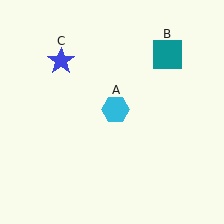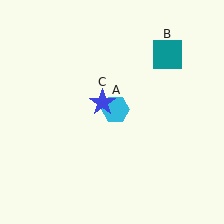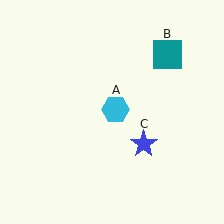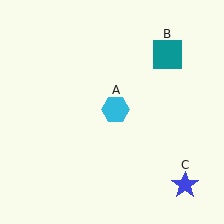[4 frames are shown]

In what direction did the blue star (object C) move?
The blue star (object C) moved down and to the right.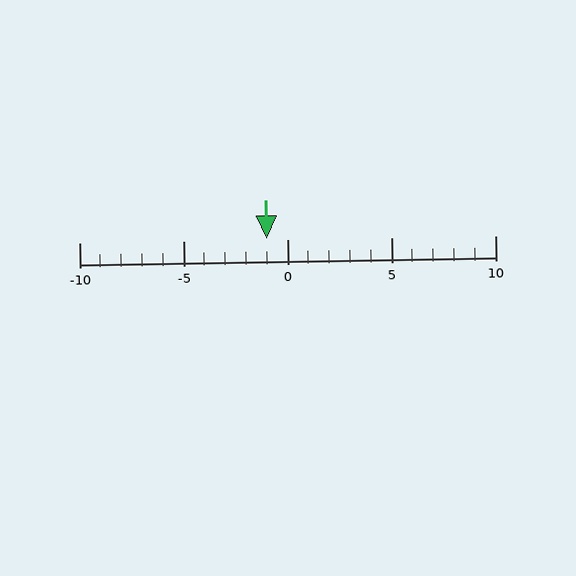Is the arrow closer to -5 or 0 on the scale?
The arrow is closer to 0.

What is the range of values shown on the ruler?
The ruler shows values from -10 to 10.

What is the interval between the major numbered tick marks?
The major tick marks are spaced 5 units apart.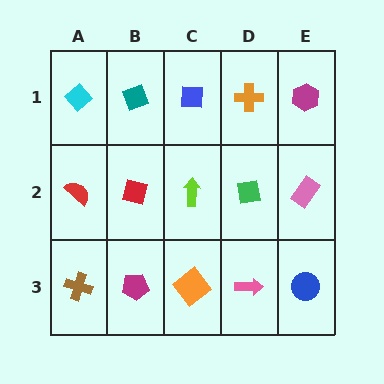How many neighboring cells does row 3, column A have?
2.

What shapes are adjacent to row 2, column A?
A cyan diamond (row 1, column A), a brown cross (row 3, column A), a red square (row 2, column B).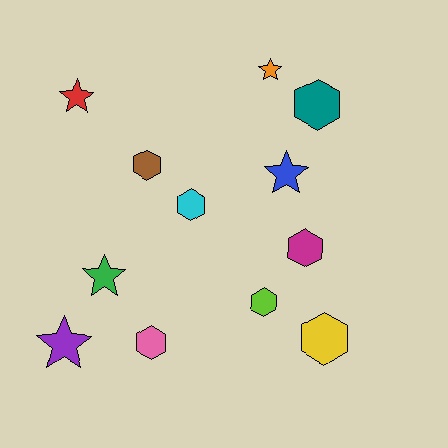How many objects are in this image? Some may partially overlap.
There are 12 objects.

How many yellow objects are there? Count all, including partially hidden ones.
There is 1 yellow object.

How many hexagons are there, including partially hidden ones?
There are 7 hexagons.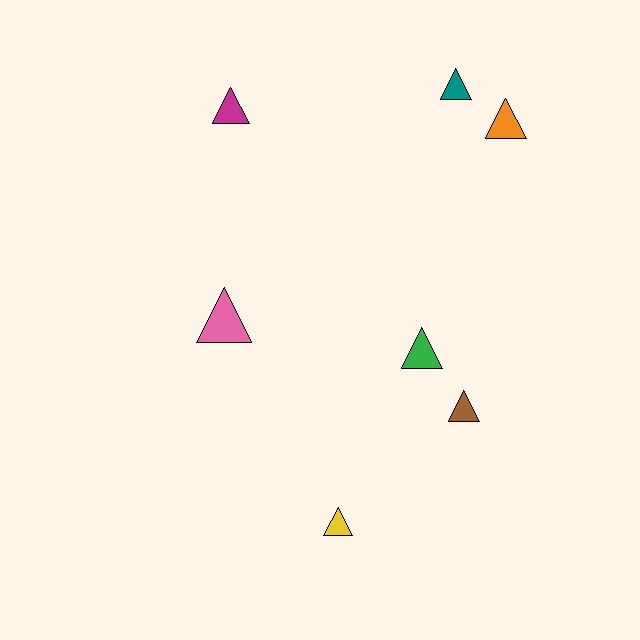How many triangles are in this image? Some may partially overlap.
There are 7 triangles.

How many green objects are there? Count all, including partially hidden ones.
There is 1 green object.